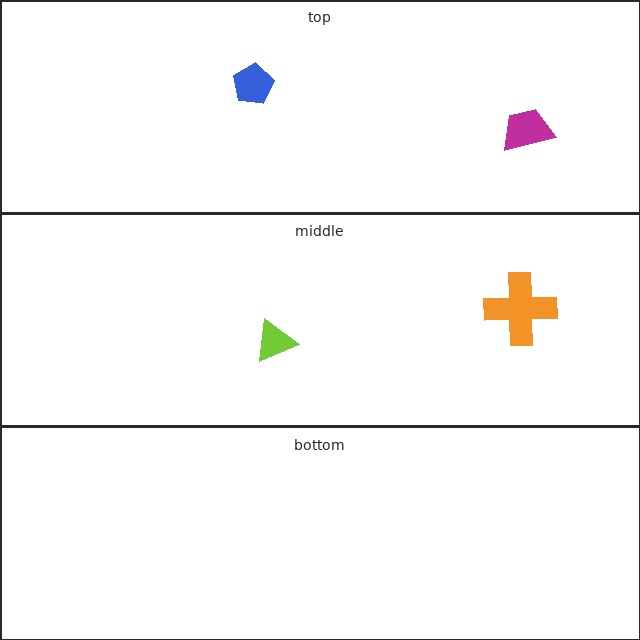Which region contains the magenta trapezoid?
The top region.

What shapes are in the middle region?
The lime triangle, the orange cross.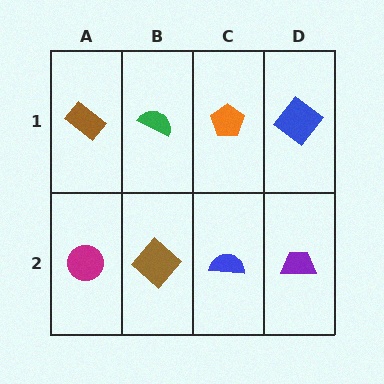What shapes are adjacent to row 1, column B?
A brown diamond (row 2, column B), a brown rectangle (row 1, column A), an orange pentagon (row 1, column C).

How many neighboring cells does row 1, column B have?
3.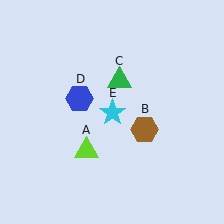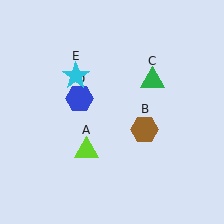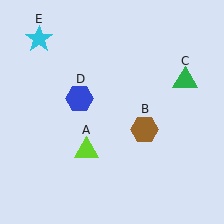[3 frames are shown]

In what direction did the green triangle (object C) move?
The green triangle (object C) moved right.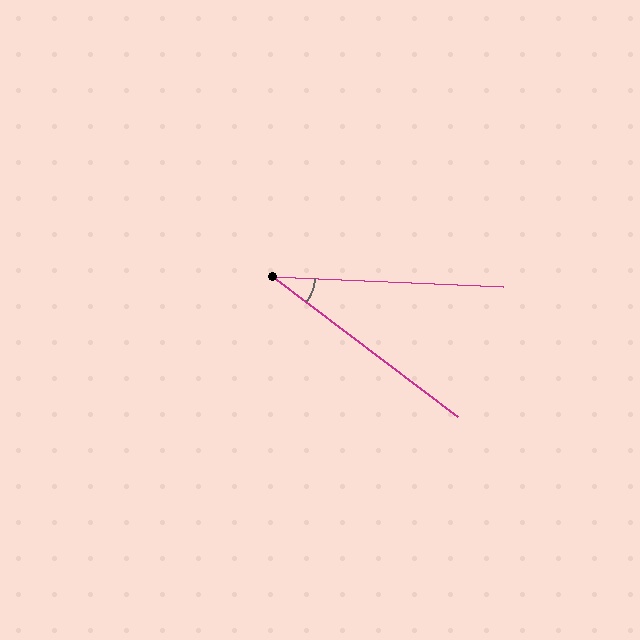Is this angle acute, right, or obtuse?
It is acute.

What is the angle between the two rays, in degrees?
Approximately 35 degrees.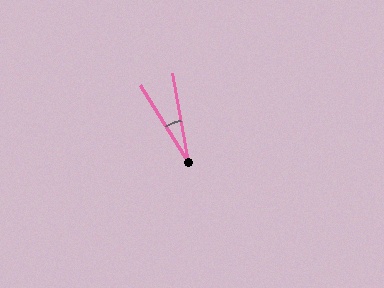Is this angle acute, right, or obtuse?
It is acute.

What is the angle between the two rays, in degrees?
Approximately 22 degrees.